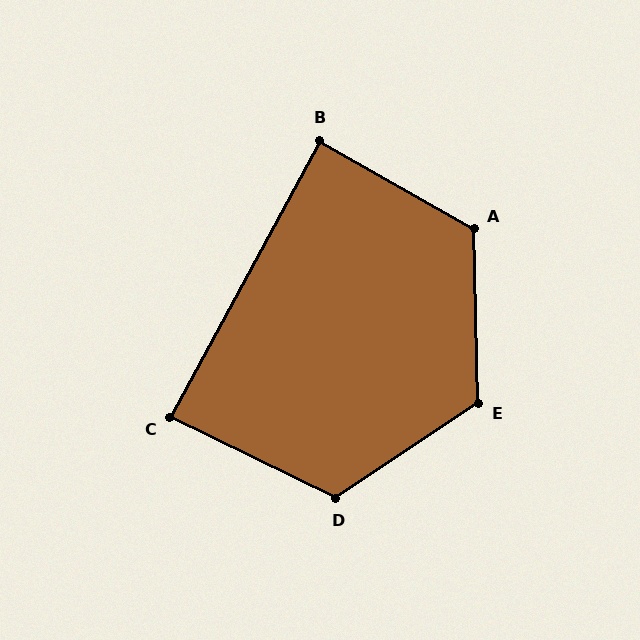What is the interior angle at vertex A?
Approximately 121 degrees (obtuse).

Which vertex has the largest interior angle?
E, at approximately 122 degrees.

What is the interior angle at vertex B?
Approximately 89 degrees (approximately right).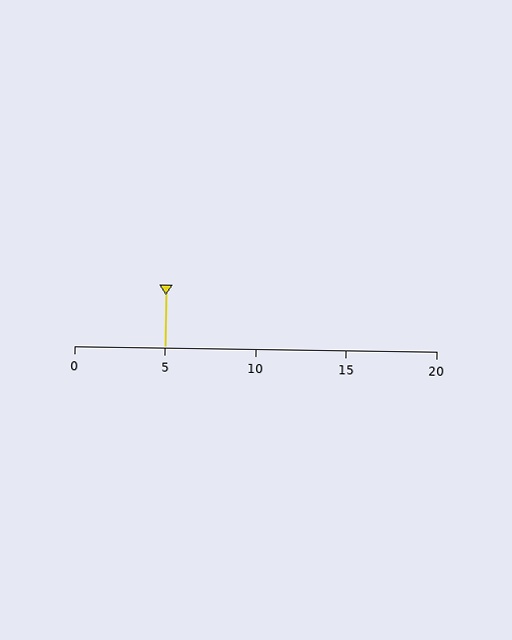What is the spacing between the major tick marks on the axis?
The major ticks are spaced 5 apart.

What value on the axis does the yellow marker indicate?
The marker indicates approximately 5.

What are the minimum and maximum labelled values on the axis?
The axis runs from 0 to 20.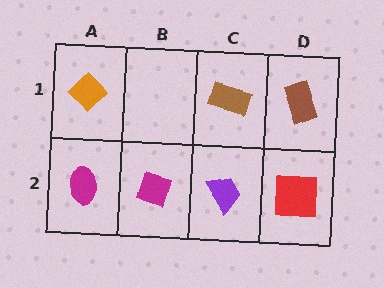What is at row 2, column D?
A red square.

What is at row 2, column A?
A magenta ellipse.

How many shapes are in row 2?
4 shapes.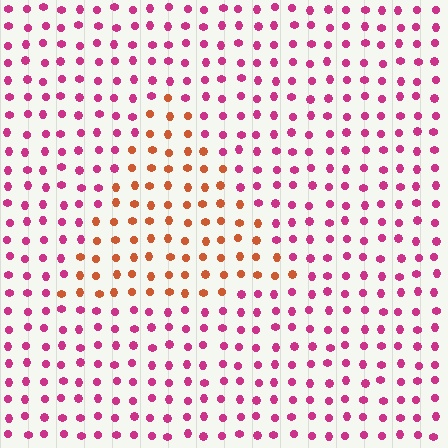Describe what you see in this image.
The image is filled with small magenta elements in a uniform arrangement. A triangle-shaped region is visible where the elements are tinted to a slightly different hue, forming a subtle color boundary.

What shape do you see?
I see a triangle.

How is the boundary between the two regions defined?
The boundary is defined purely by a slight shift in hue (about 50 degrees). Spacing, size, and orientation are identical on both sides.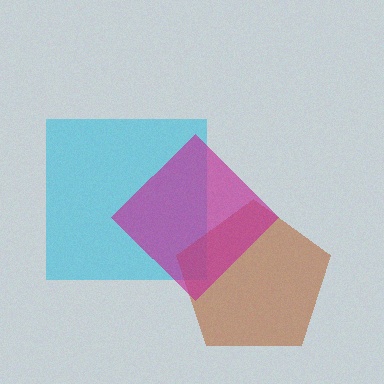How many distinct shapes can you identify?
There are 3 distinct shapes: a cyan square, a brown pentagon, a magenta diamond.